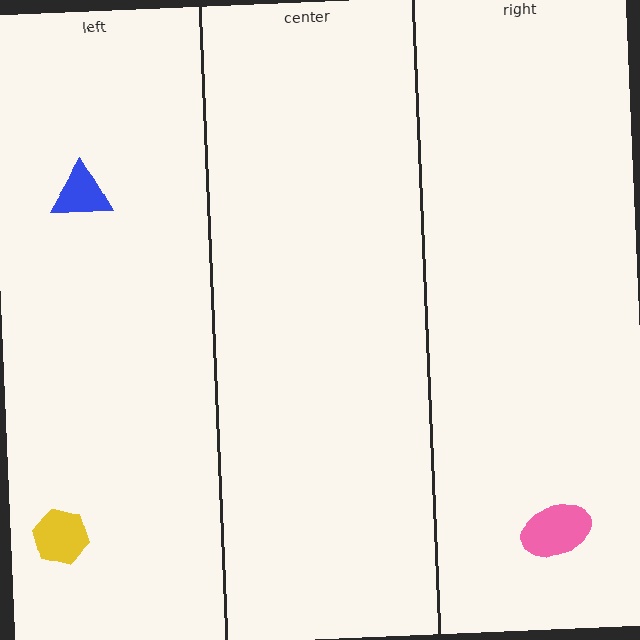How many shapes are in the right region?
1.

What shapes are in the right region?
The pink ellipse.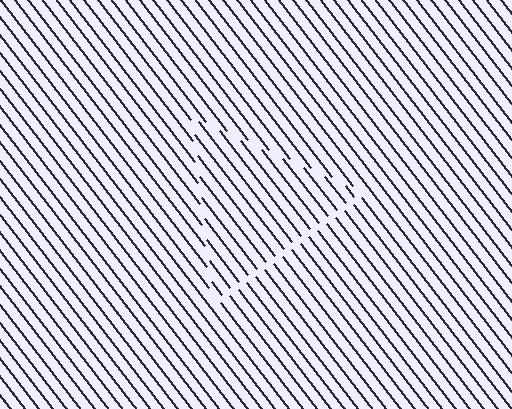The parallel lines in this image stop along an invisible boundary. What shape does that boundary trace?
An illusory triangle. The interior of the shape contains the same grating, shifted by half a period — the contour is defined by the phase discontinuity where line-ends from the inner and outer gratings abut.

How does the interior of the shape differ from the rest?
The interior of the shape contains the same grating, shifted by half a period — the contour is defined by the phase discontinuity where line-ends from the inner and outer gratings abut.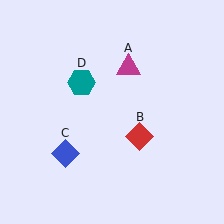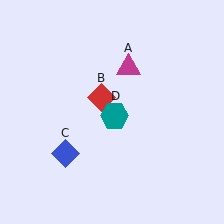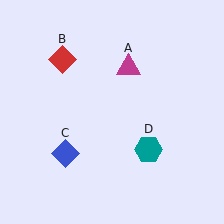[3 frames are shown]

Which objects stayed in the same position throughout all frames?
Magenta triangle (object A) and blue diamond (object C) remained stationary.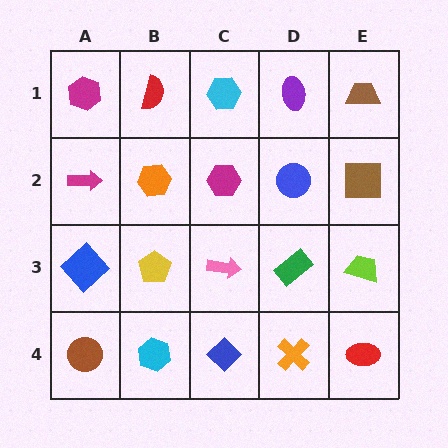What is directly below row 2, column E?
A lime trapezoid.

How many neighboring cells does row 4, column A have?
2.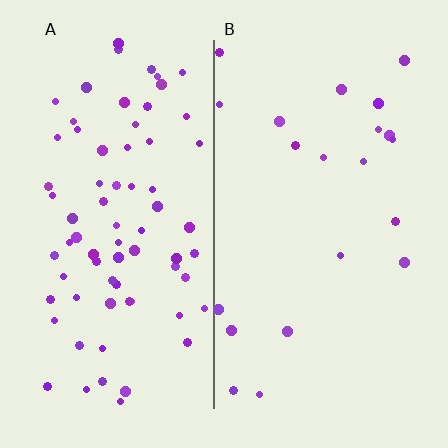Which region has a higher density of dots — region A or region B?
A (the left).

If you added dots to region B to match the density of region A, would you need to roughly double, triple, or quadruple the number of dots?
Approximately triple.